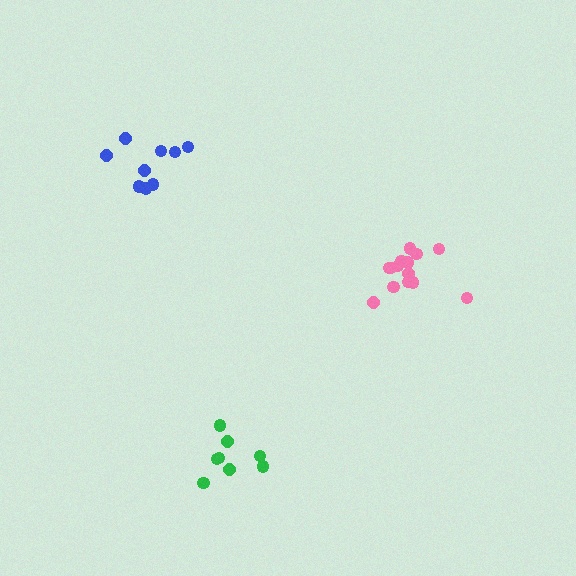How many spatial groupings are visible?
There are 3 spatial groupings.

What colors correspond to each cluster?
The clusters are colored: green, pink, blue.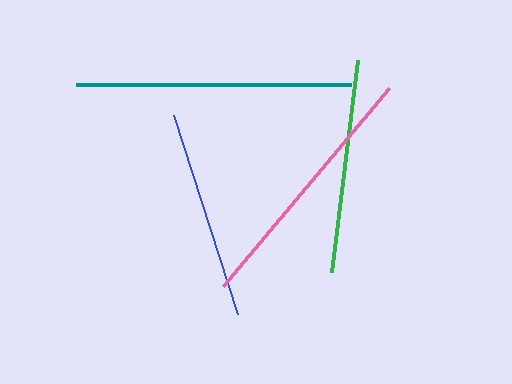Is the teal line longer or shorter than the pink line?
The teal line is longer than the pink line.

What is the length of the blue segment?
The blue segment is approximately 209 pixels long.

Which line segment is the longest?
The teal line is the longest at approximately 275 pixels.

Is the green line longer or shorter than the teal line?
The teal line is longer than the green line.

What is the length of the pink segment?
The pink segment is approximately 258 pixels long.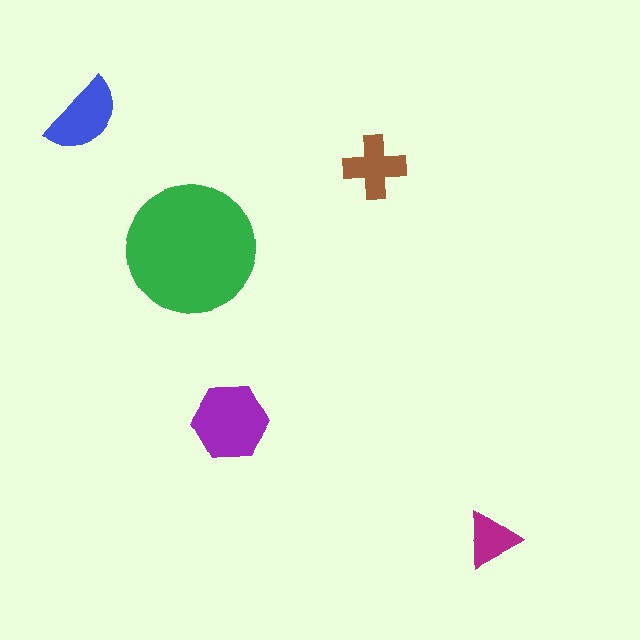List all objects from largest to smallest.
The green circle, the purple hexagon, the blue semicircle, the brown cross, the magenta triangle.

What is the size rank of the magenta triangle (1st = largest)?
5th.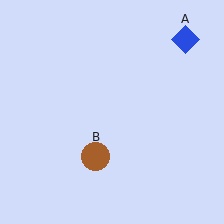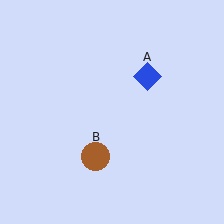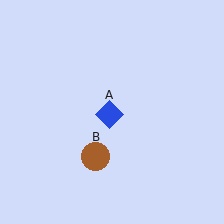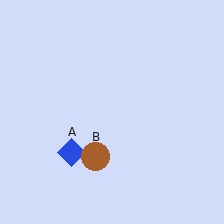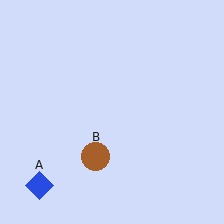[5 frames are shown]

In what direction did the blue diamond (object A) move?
The blue diamond (object A) moved down and to the left.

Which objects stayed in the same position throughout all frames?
Brown circle (object B) remained stationary.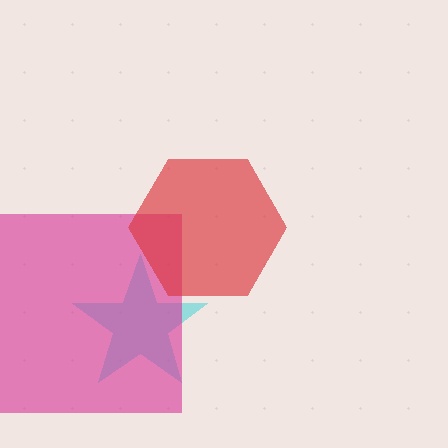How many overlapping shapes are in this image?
There are 3 overlapping shapes in the image.